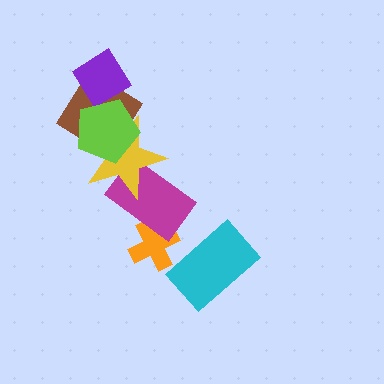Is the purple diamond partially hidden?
Yes, it is partially covered by another shape.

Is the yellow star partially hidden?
Yes, it is partially covered by another shape.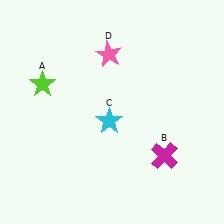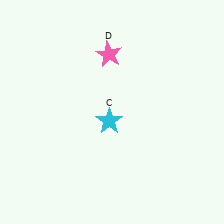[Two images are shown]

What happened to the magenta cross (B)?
The magenta cross (B) was removed in Image 2. It was in the bottom-right area of Image 1.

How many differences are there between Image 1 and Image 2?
There are 2 differences between the two images.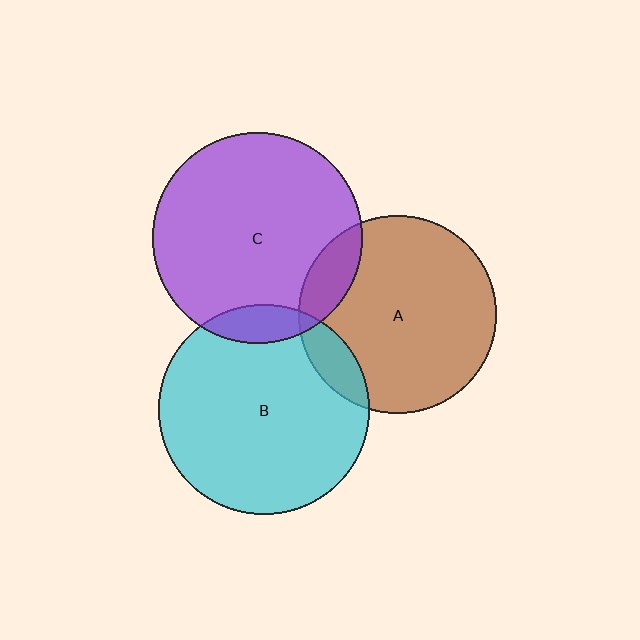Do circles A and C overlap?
Yes.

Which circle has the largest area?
Circle C (purple).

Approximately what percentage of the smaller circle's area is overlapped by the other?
Approximately 10%.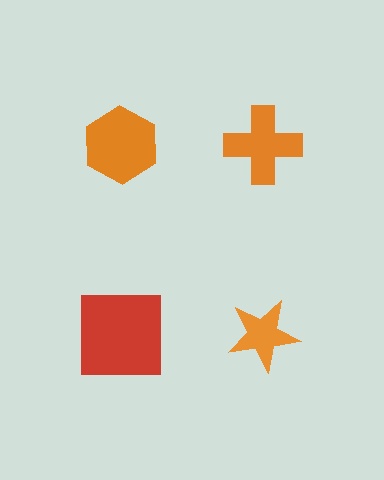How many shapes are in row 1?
2 shapes.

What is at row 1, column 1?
An orange hexagon.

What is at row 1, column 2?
An orange cross.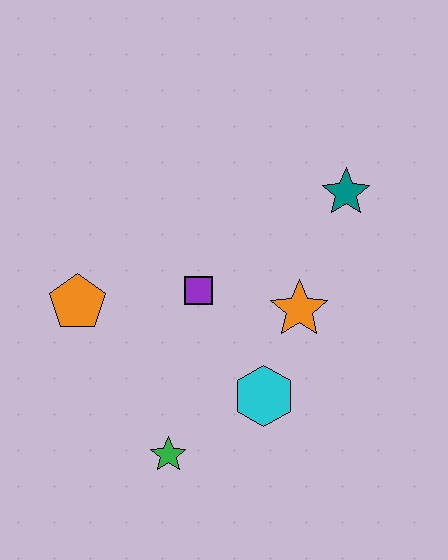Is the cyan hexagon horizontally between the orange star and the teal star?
No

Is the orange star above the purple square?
No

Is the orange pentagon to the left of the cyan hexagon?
Yes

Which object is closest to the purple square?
The orange star is closest to the purple square.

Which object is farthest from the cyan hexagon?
The teal star is farthest from the cyan hexagon.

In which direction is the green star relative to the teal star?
The green star is below the teal star.